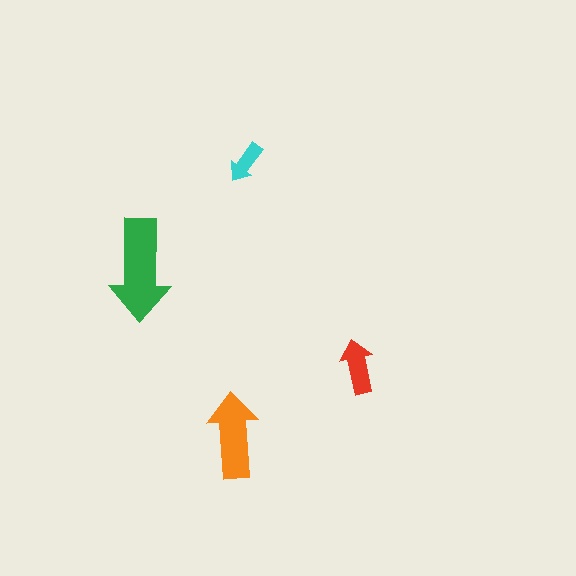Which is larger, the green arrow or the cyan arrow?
The green one.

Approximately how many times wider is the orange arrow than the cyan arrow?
About 2 times wider.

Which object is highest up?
The cyan arrow is topmost.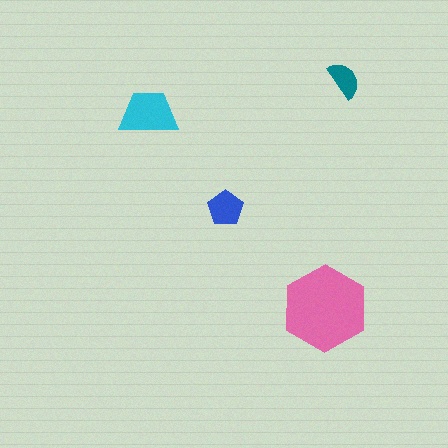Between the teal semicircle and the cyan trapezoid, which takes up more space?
The cyan trapezoid.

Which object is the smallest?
The teal semicircle.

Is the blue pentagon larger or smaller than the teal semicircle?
Larger.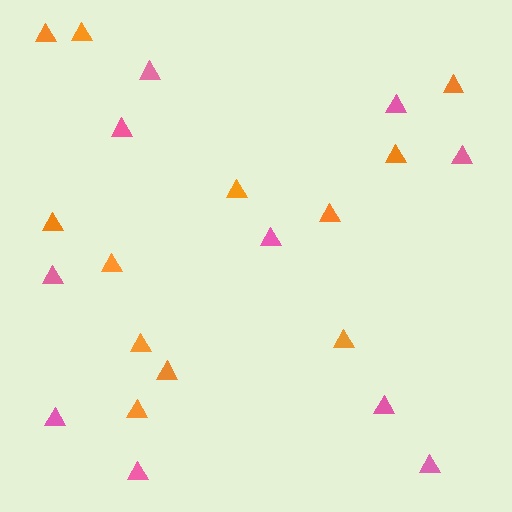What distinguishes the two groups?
There are 2 groups: one group of pink triangles (10) and one group of orange triangles (12).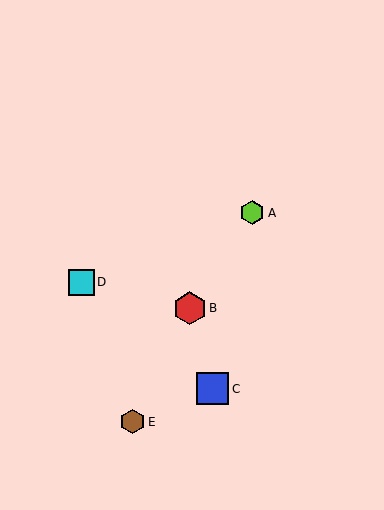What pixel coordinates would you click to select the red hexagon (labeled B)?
Click at (190, 308) to select the red hexagon B.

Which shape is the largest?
The red hexagon (labeled B) is the largest.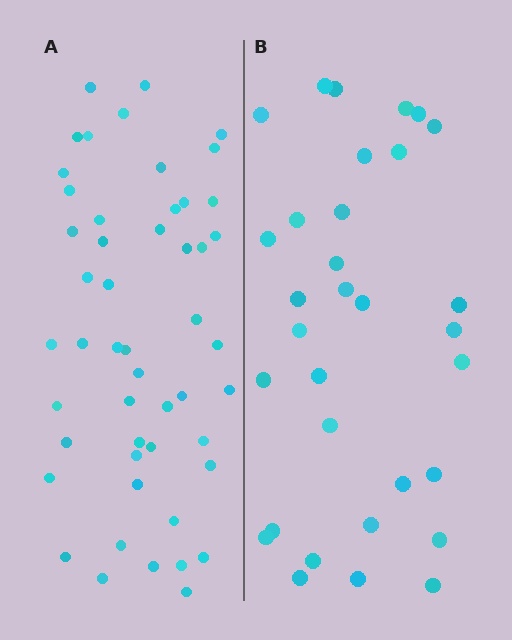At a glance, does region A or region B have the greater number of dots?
Region A (the left region) has more dots.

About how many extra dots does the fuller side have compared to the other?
Region A has approximately 20 more dots than region B.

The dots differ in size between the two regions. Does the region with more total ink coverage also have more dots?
No. Region B has more total ink coverage because its dots are larger, but region A actually contains more individual dots. Total area can be misleading — the number of items is what matters here.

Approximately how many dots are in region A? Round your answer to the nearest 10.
About 50 dots.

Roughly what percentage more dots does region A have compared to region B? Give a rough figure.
About 55% more.